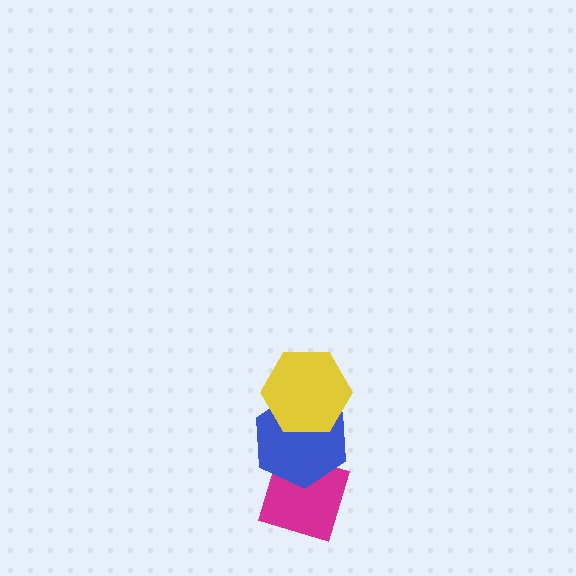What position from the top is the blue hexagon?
The blue hexagon is 2nd from the top.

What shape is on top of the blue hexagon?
The yellow hexagon is on top of the blue hexagon.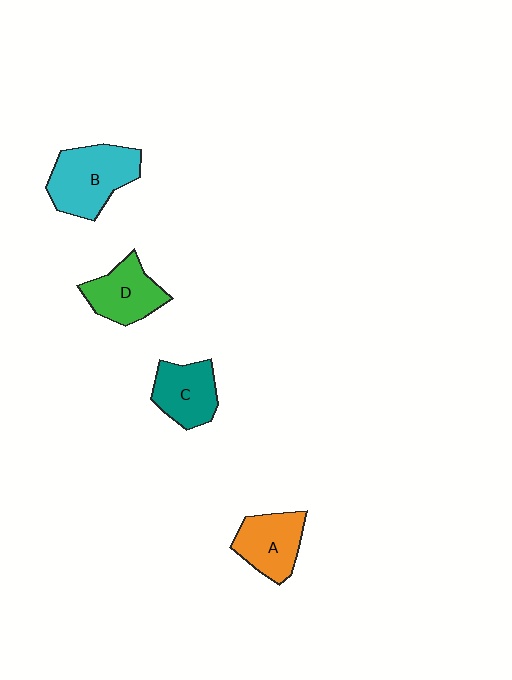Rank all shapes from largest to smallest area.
From largest to smallest: B (cyan), A (orange), D (green), C (teal).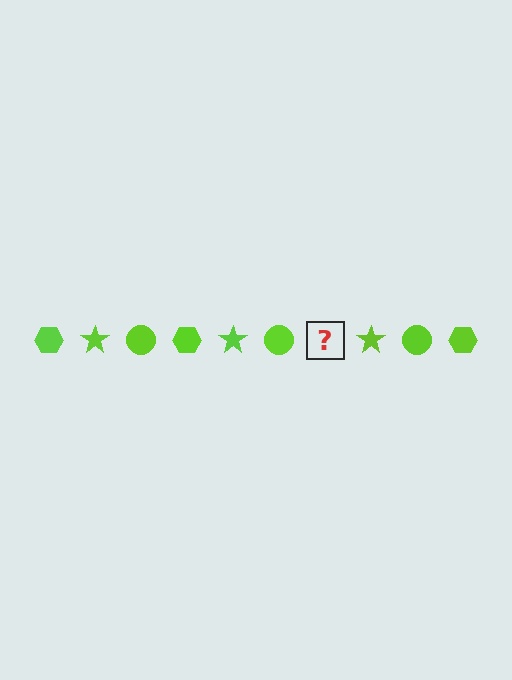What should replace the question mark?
The question mark should be replaced with a lime hexagon.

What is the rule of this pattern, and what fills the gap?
The rule is that the pattern cycles through hexagon, star, circle shapes in lime. The gap should be filled with a lime hexagon.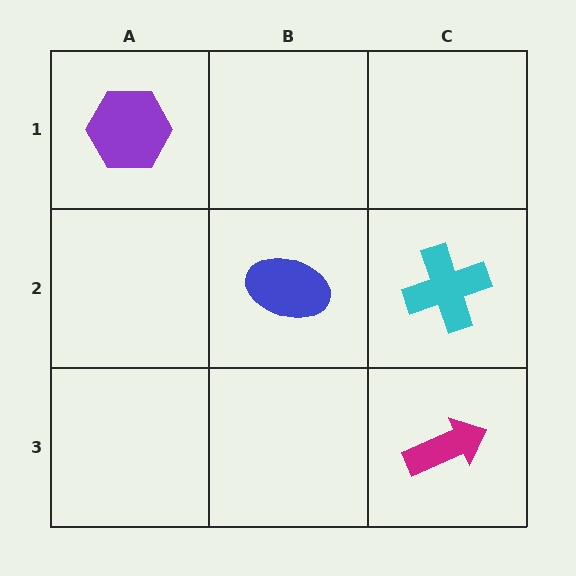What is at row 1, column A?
A purple hexagon.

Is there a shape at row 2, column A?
No, that cell is empty.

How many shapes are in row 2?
2 shapes.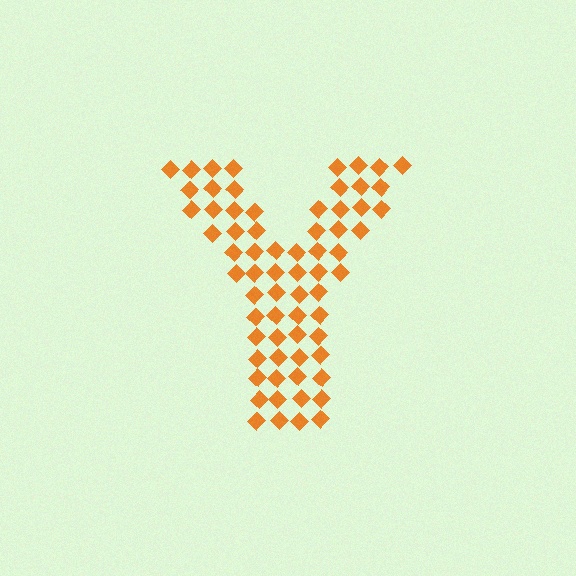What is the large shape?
The large shape is the letter Y.